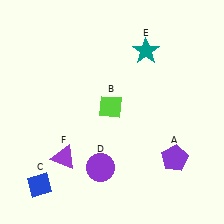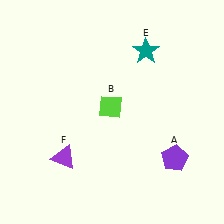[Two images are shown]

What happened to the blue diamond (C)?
The blue diamond (C) was removed in Image 2. It was in the bottom-left area of Image 1.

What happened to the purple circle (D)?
The purple circle (D) was removed in Image 2. It was in the bottom-left area of Image 1.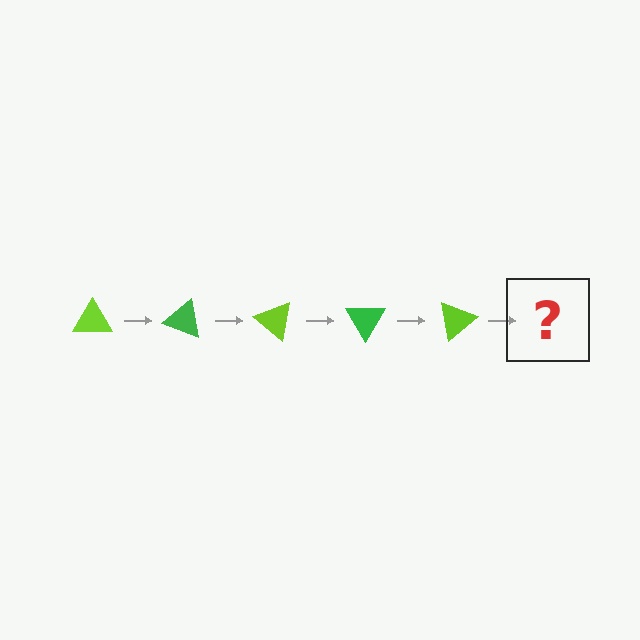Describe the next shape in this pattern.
It should be a green triangle, rotated 100 degrees from the start.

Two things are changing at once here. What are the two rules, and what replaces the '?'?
The two rules are that it rotates 20 degrees each step and the color cycles through lime and green. The '?' should be a green triangle, rotated 100 degrees from the start.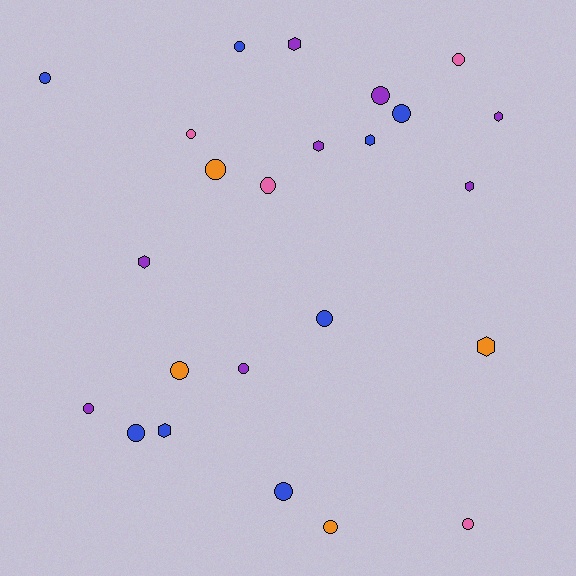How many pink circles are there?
There are 4 pink circles.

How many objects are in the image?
There are 24 objects.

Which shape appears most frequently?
Circle, with 16 objects.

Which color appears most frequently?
Blue, with 8 objects.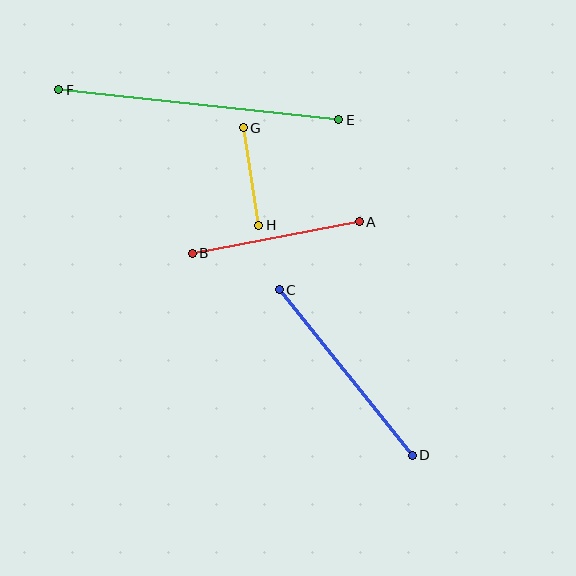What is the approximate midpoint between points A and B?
The midpoint is at approximately (276, 237) pixels.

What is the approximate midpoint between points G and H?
The midpoint is at approximately (251, 176) pixels.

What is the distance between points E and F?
The distance is approximately 282 pixels.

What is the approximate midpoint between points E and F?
The midpoint is at approximately (199, 105) pixels.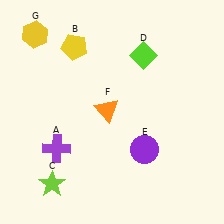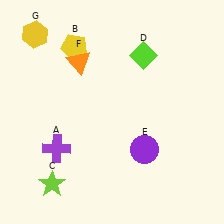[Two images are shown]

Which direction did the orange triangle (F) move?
The orange triangle (F) moved up.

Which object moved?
The orange triangle (F) moved up.